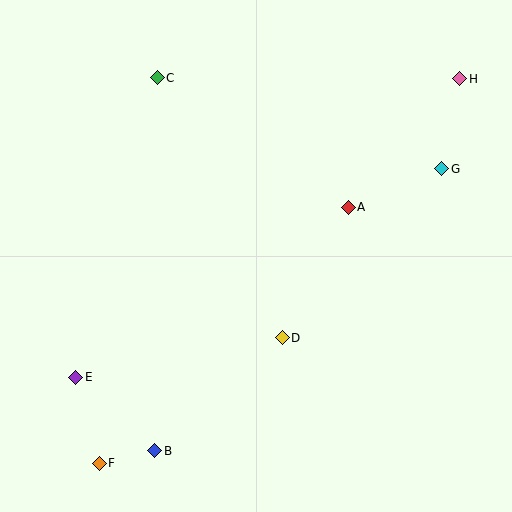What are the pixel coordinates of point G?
Point G is at (442, 169).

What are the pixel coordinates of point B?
Point B is at (155, 451).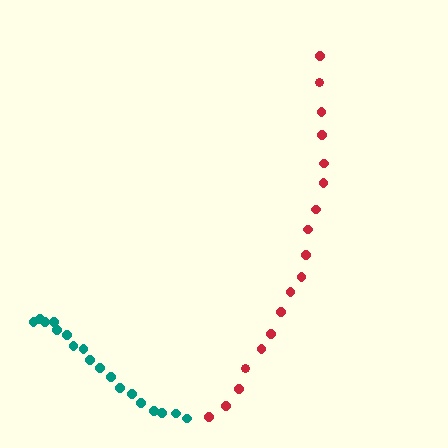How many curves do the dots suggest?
There are 2 distinct paths.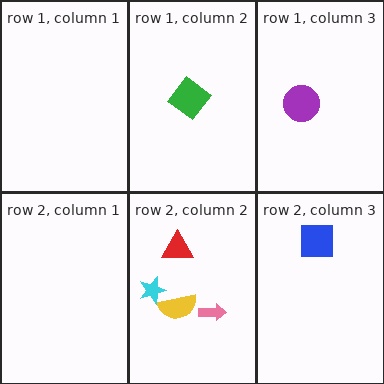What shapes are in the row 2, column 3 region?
The blue square.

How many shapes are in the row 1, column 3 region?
1.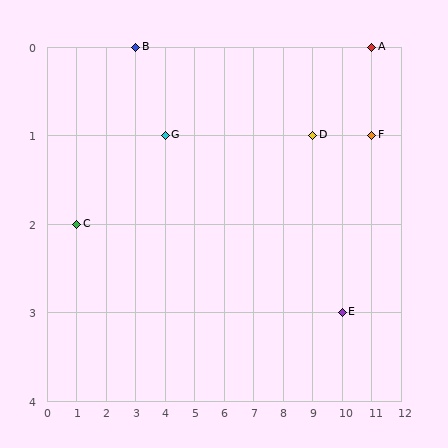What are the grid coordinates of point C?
Point C is at grid coordinates (1, 2).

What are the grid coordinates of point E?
Point E is at grid coordinates (10, 3).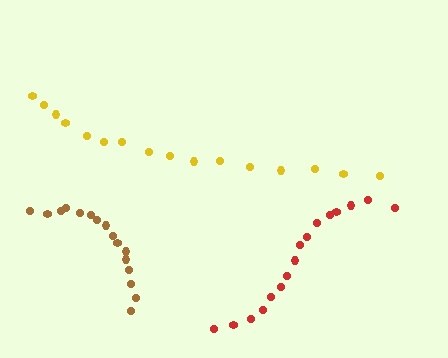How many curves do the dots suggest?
There are 3 distinct paths.